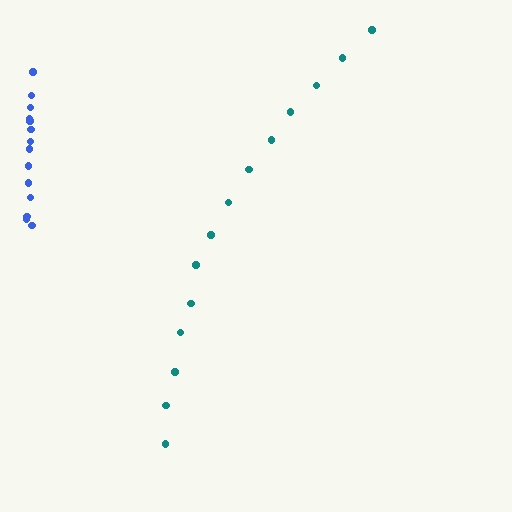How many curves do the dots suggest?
There are 2 distinct paths.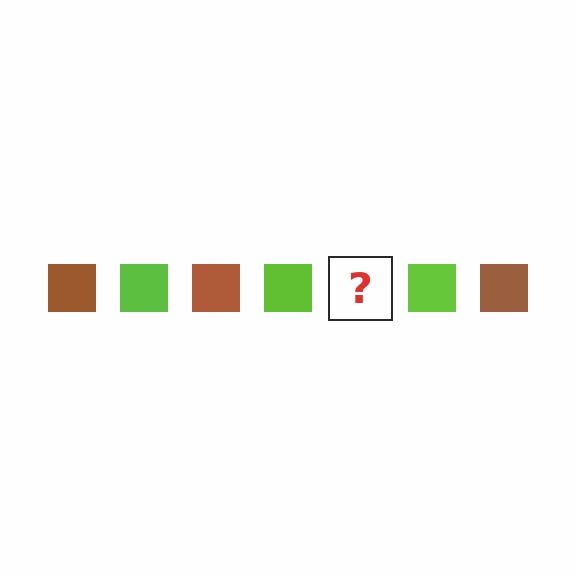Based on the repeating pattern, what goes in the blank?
The blank should be a brown square.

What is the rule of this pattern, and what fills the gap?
The rule is that the pattern cycles through brown, lime squares. The gap should be filled with a brown square.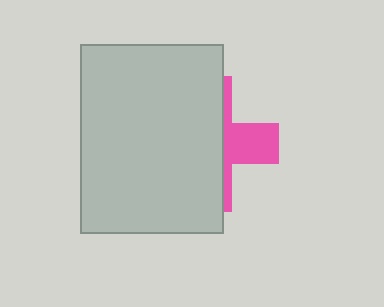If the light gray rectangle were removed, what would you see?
You would see the complete pink cross.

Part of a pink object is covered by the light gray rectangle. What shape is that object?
It is a cross.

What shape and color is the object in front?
The object in front is a light gray rectangle.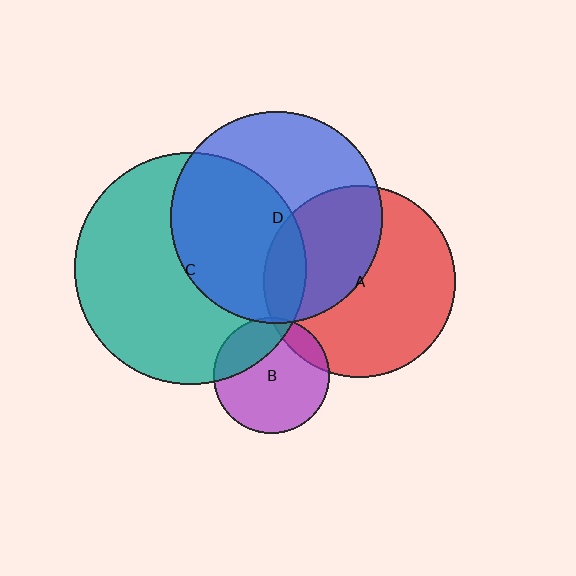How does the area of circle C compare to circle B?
Approximately 4.0 times.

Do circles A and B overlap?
Yes.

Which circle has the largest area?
Circle C (teal).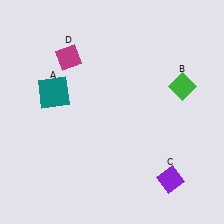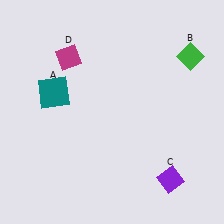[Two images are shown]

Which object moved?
The green diamond (B) moved up.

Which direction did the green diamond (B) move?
The green diamond (B) moved up.